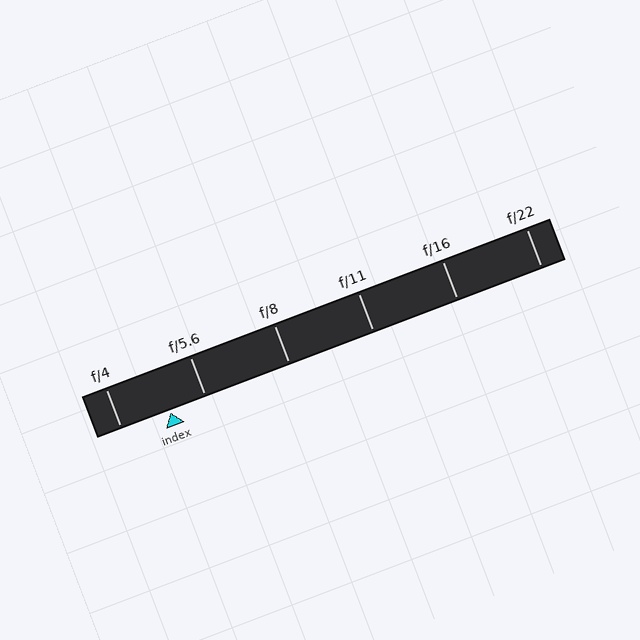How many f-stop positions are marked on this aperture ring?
There are 6 f-stop positions marked.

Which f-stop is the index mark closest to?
The index mark is closest to f/5.6.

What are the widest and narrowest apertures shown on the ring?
The widest aperture shown is f/4 and the narrowest is f/22.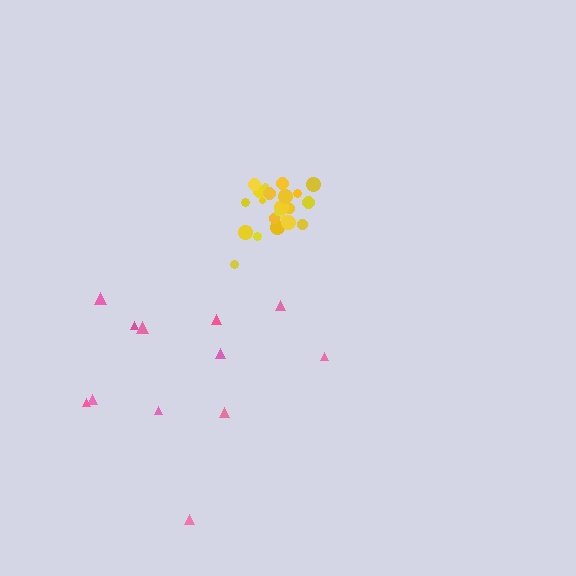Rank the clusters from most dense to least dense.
yellow, pink.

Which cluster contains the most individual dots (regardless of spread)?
Yellow (25).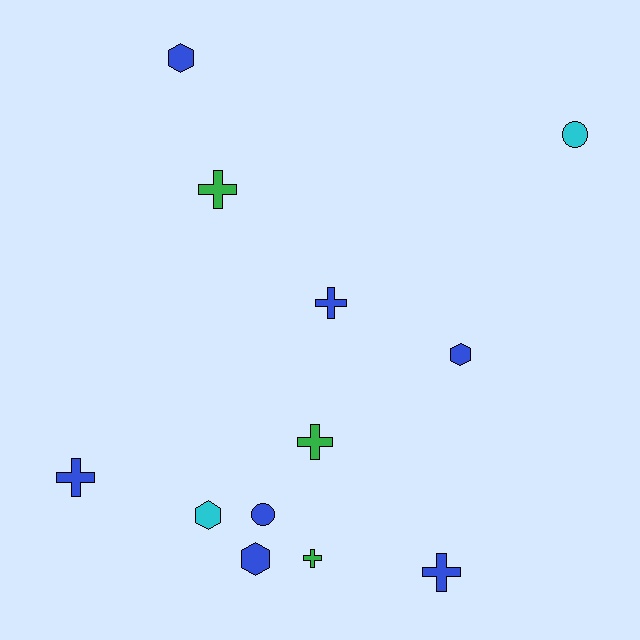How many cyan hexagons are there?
There is 1 cyan hexagon.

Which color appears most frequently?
Blue, with 7 objects.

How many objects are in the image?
There are 12 objects.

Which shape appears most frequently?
Cross, with 6 objects.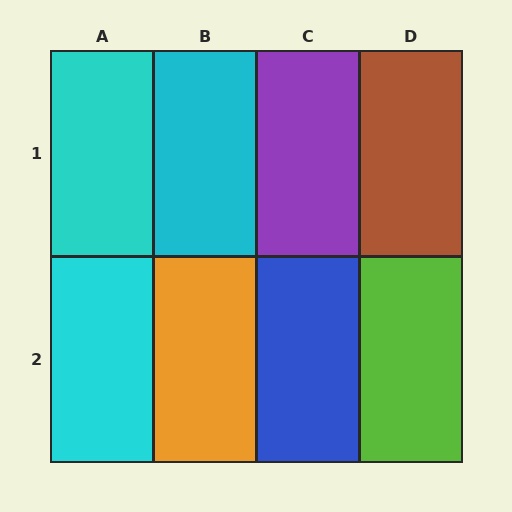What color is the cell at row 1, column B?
Cyan.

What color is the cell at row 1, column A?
Cyan.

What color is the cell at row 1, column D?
Brown.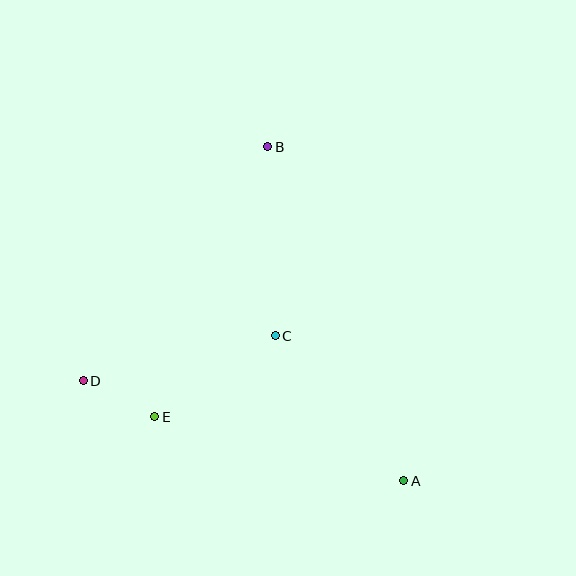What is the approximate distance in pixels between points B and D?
The distance between B and D is approximately 298 pixels.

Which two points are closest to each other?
Points D and E are closest to each other.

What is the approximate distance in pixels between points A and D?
The distance between A and D is approximately 336 pixels.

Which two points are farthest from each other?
Points A and B are farthest from each other.